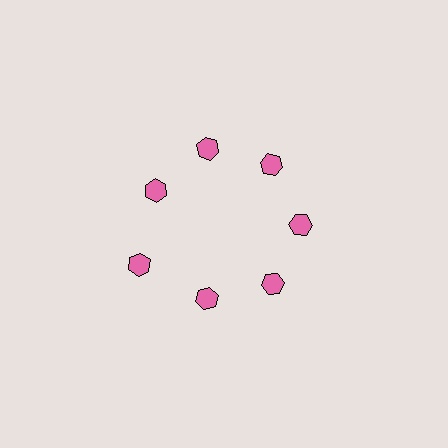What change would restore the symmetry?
The symmetry would be restored by moving it inward, back onto the ring so that all 7 hexagons sit at equal angles and equal distance from the center.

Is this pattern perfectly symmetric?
No. The 7 pink hexagons are arranged in a ring, but one element near the 8 o'clock position is pushed outward from the center, breaking the 7-fold rotational symmetry.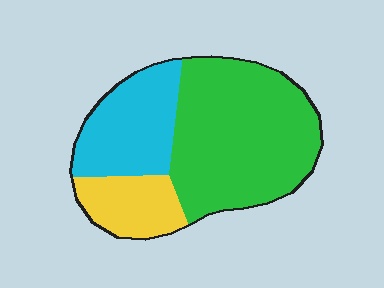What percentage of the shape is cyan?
Cyan covers 27% of the shape.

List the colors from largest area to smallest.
From largest to smallest: green, cyan, yellow.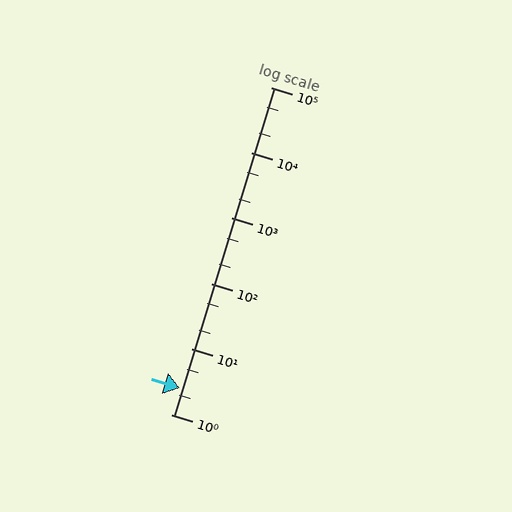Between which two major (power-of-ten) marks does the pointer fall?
The pointer is between 1 and 10.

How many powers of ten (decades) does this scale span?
The scale spans 5 decades, from 1 to 100000.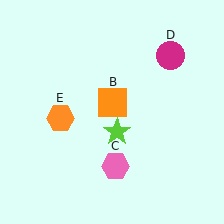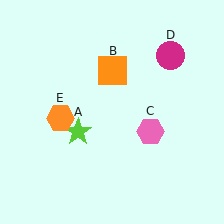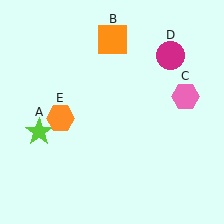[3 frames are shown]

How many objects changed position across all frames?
3 objects changed position: lime star (object A), orange square (object B), pink hexagon (object C).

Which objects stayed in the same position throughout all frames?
Magenta circle (object D) and orange hexagon (object E) remained stationary.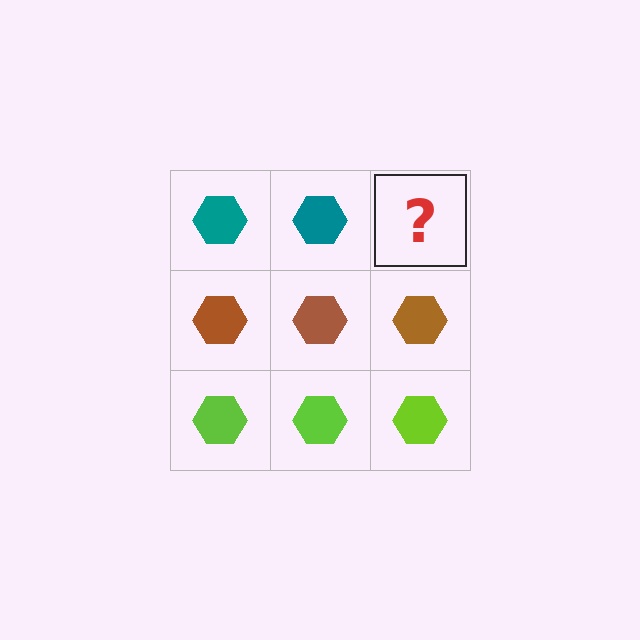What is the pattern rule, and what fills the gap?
The rule is that each row has a consistent color. The gap should be filled with a teal hexagon.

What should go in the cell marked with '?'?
The missing cell should contain a teal hexagon.